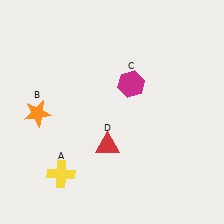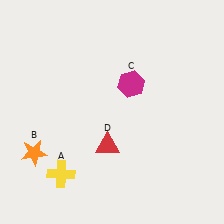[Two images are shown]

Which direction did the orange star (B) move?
The orange star (B) moved down.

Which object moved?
The orange star (B) moved down.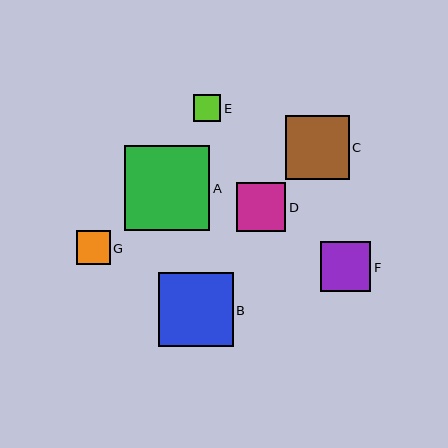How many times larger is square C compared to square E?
Square C is approximately 2.3 times the size of square E.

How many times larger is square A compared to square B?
Square A is approximately 1.1 times the size of square B.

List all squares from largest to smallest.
From largest to smallest: A, B, C, F, D, G, E.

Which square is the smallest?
Square E is the smallest with a size of approximately 27 pixels.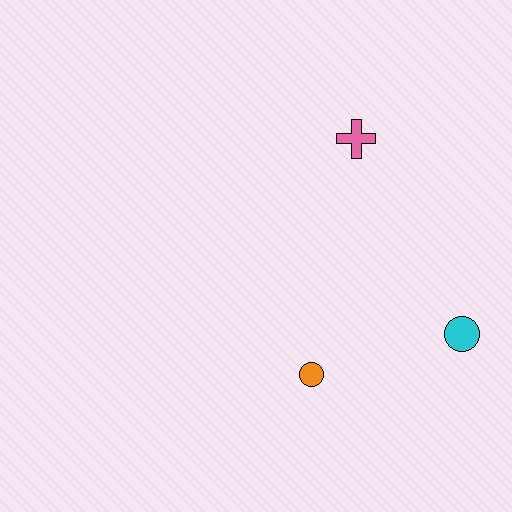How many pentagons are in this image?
There are no pentagons.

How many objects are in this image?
There are 3 objects.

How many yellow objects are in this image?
There are no yellow objects.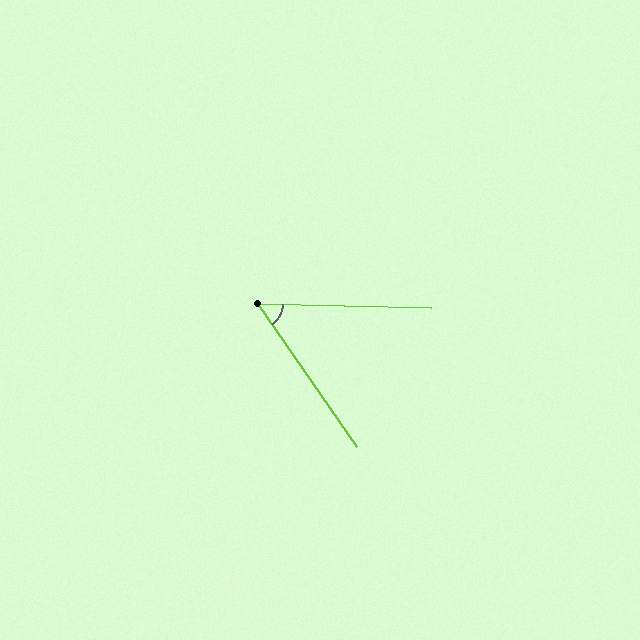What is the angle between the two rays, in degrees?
Approximately 54 degrees.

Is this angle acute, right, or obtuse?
It is acute.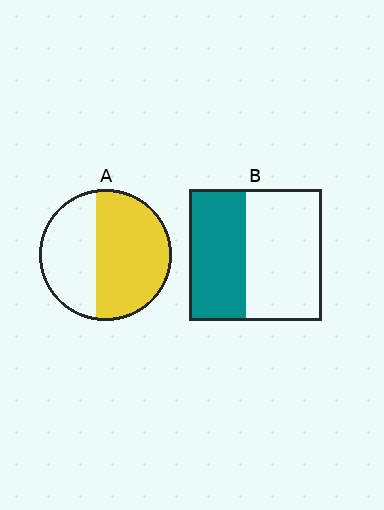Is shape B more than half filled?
No.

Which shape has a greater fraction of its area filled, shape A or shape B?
Shape A.